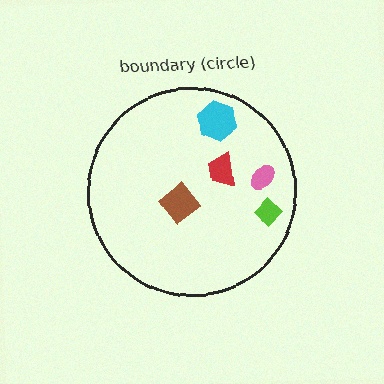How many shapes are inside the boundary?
5 inside, 0 outside.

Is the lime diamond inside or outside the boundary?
Inside.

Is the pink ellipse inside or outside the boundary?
Inside.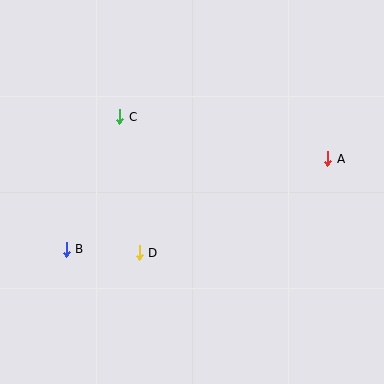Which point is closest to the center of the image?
Point D at (139, 253) is closest to the center.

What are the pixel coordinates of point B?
Point B is at (66, 249).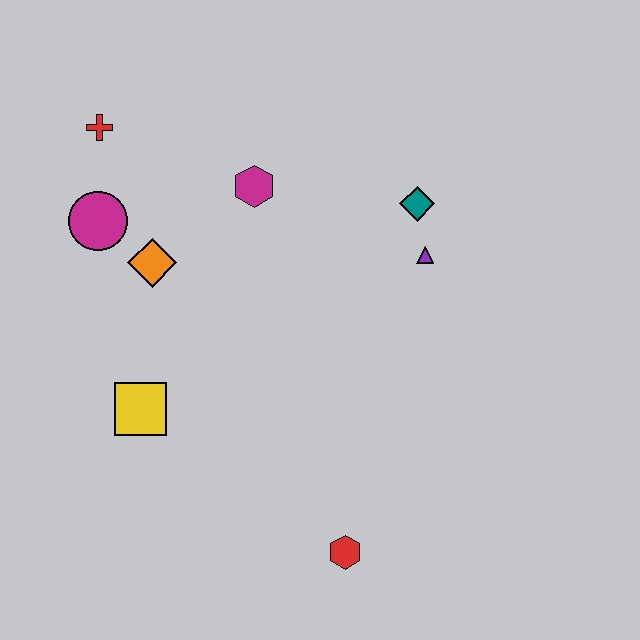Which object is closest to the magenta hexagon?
The orange diamond is closest to the magenta hexagon.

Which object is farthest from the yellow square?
The teal diamond is farthest from the yellow square.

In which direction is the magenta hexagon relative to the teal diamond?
The magenta hexagon is to the left of the teal diamond.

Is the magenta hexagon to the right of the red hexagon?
No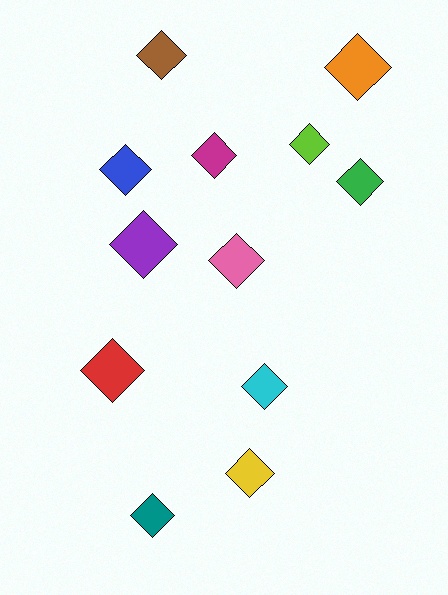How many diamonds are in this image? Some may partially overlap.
There are 12 diamonds.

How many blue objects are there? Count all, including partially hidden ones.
There is 1 blue object.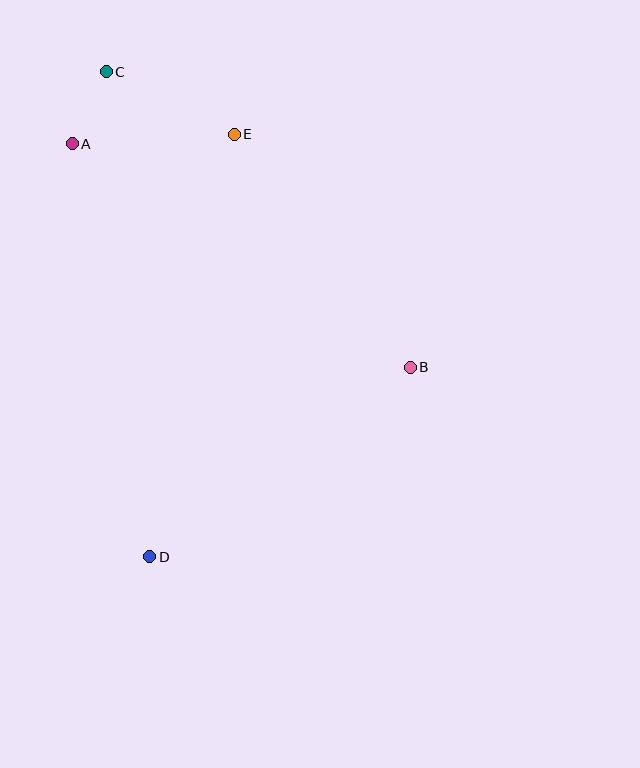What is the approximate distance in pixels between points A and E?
The distance between A and E is approximately 162 pixels.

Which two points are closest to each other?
Points A and C are closest to each other.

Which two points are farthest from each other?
Points C and D are farthest from each other.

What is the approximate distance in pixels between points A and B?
The distance between A and B is approximately 405 pixels.